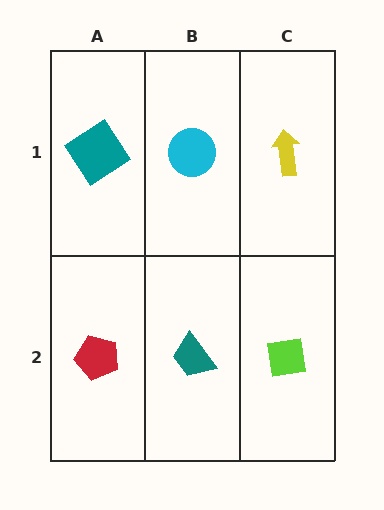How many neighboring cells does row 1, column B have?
3.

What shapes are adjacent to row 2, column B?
A cyan circle (row 1, column B), a red pentagon (row 2, column A), a lime square (row 2, column C).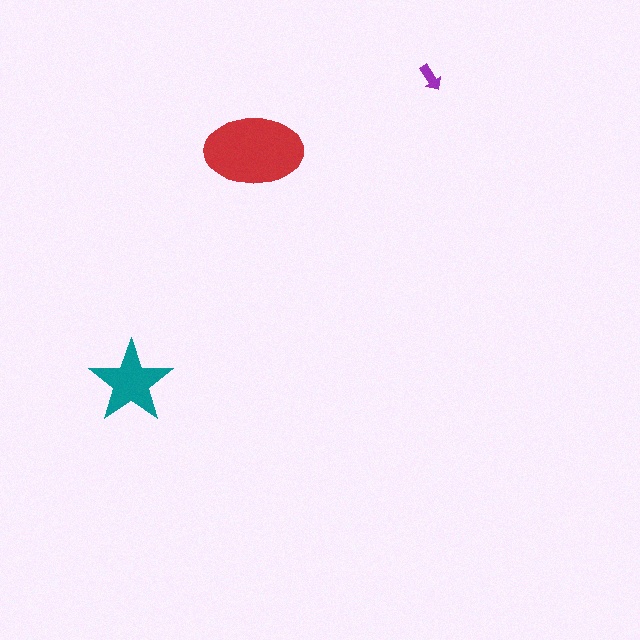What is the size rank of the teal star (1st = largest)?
2nd.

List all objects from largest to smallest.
The red ellipse, the teal star, the purple arrow.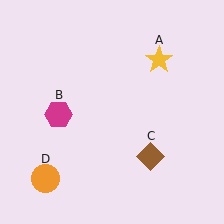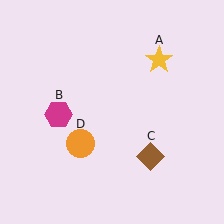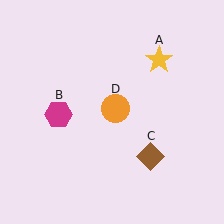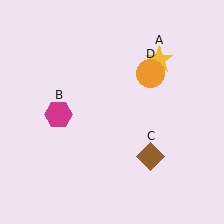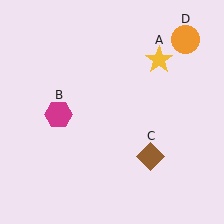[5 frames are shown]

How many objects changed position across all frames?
1 object changed position: orange circle (object D).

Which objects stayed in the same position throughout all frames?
Yellow star (object A) and magenta hexagon (object B) and brown diamond (object C) remained stationary.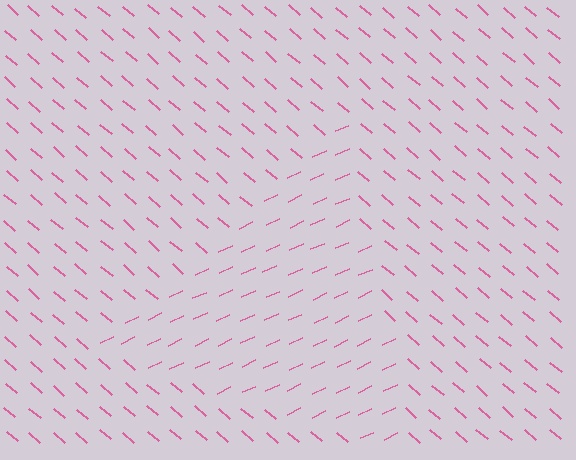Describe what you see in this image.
The image is filled with small pink line segments. A triangle region in the image has lines oriented differently from the surrounding lines, creating a visible texture boundary.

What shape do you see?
I see a triangle.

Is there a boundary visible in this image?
Yes, there is a texture boundary formed by a change in line orientation.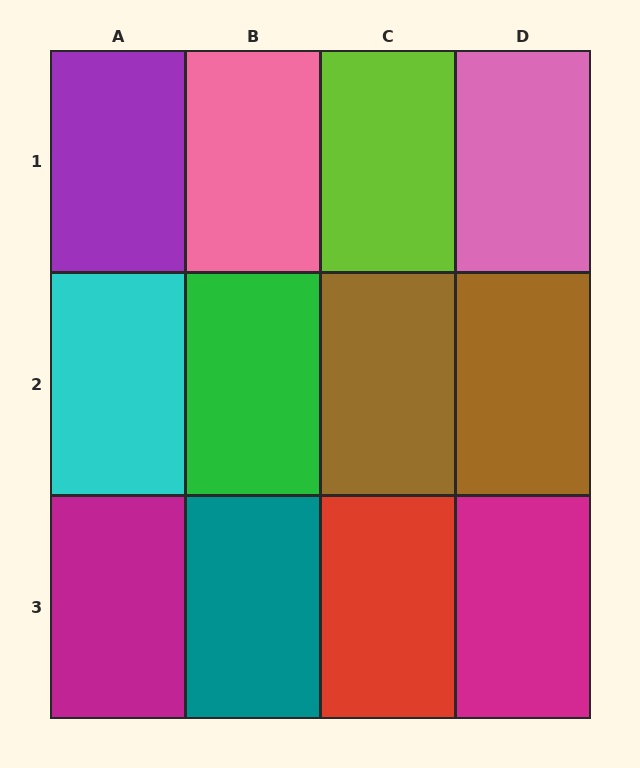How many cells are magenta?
2 cells are magenta.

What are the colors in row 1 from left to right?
Purple, pink, lime, pink.